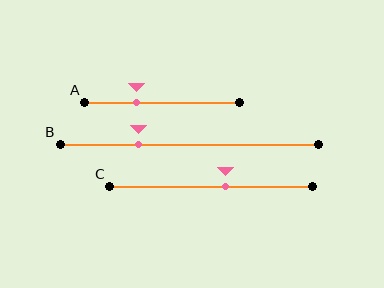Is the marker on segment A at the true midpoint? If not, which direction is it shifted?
No, the marker on segment A is shifted to the left by about 16% of the segment length.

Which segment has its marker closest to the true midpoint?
Segment C has its marker closest to the true midpoint.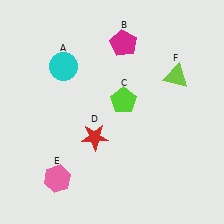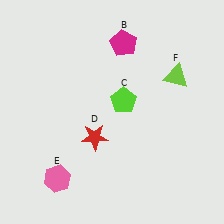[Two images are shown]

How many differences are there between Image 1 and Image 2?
There is 1 difference between the two images.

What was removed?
The cyan circle (A) was removed in Image 2.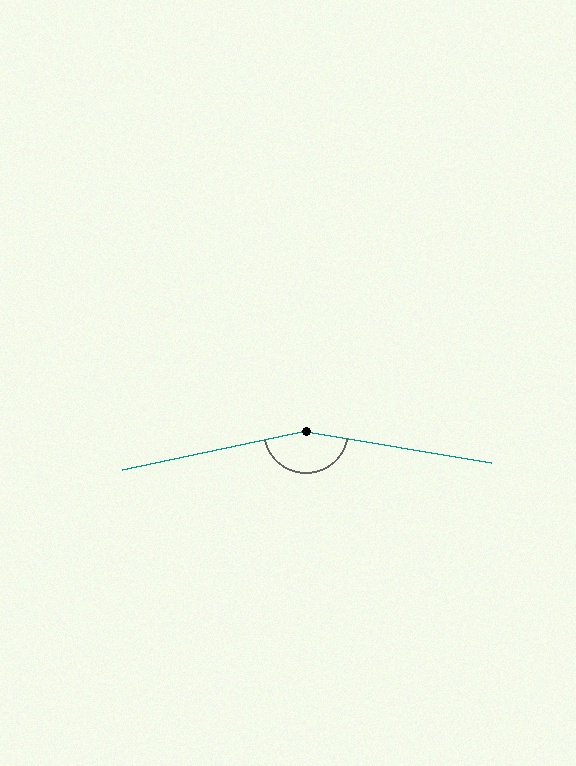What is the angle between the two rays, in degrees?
Approximately 158 degrees.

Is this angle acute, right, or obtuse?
It is obtuse.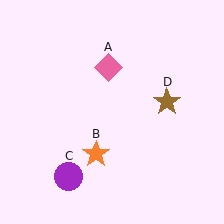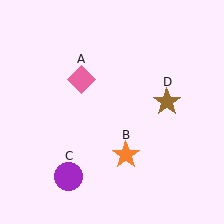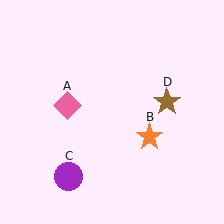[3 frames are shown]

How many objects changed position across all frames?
2 objects changed position: pink diamond (object A), orange star (object B).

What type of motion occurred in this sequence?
The pink diamond (object A), orange star (object B) rotated counterclockwise around the center of the scene.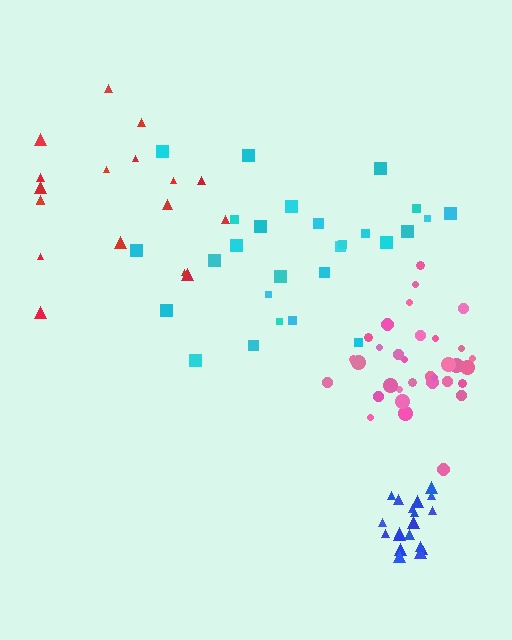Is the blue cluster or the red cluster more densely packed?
Blue.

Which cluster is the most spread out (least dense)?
Red.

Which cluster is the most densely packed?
Blue.